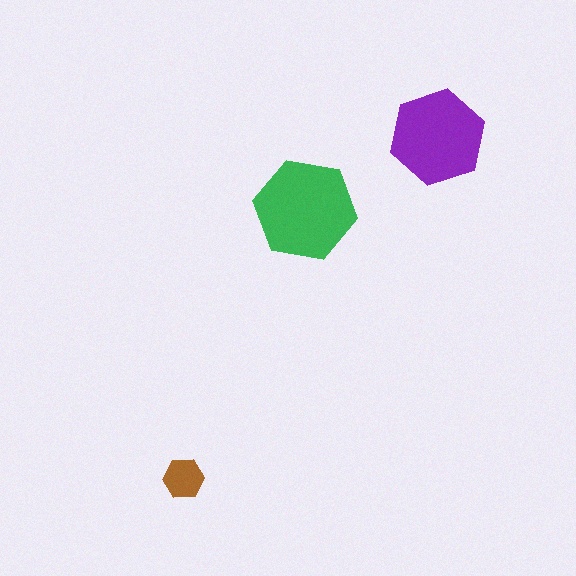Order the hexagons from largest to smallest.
the green one, the purple one, the brown one.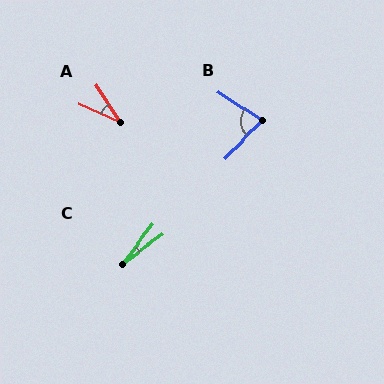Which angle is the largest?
B, at approximately 78 degrees.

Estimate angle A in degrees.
Approximately 34 degrees.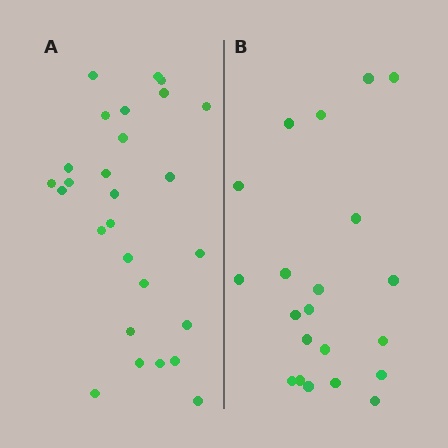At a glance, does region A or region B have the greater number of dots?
Region A (the left region) has more dots.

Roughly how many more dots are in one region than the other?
Region A has about 6 more dots than region B.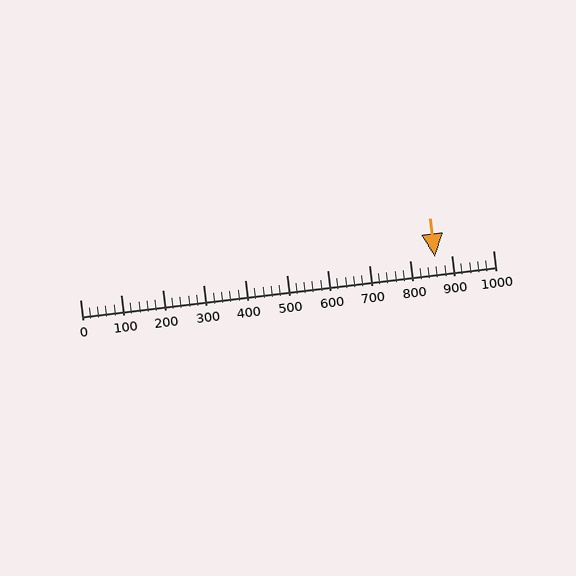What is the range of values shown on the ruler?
The ruler shows values from 0 to 1000.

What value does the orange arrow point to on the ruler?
The orange arrow points to approximately 860.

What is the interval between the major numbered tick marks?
The major tick marks are spaced 100 units apart.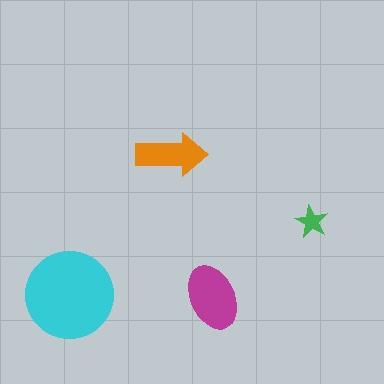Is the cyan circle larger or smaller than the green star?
Larger.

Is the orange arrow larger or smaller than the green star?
Larger.